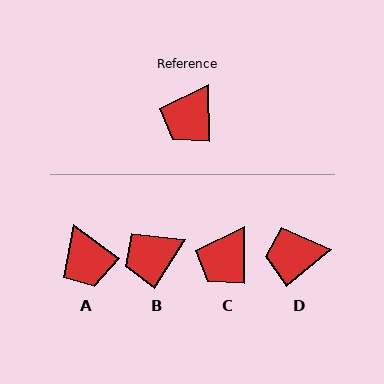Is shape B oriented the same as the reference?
No, it is off by about 33 degrees.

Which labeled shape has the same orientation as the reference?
C.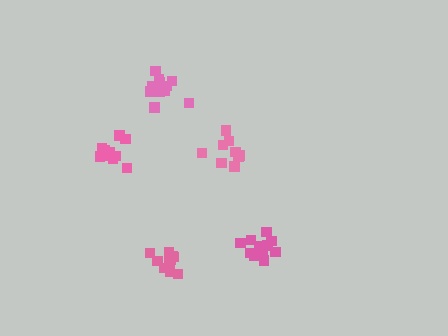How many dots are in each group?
Group 1: 9 dots, Group 2: 12 dots, Group 3: 10 dots, Group 4: 11 dots, Group 5: 14 dots (56 total).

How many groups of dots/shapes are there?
There are 5 groups.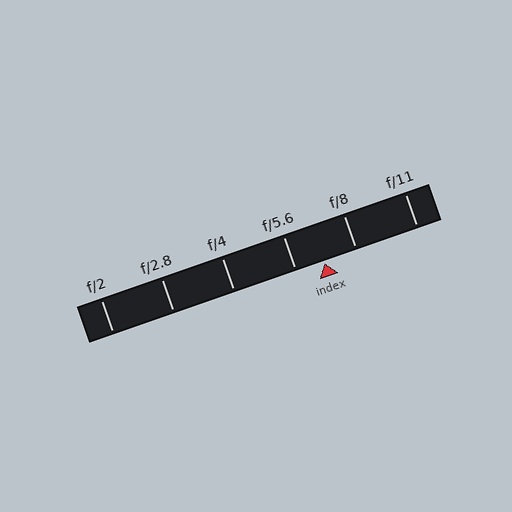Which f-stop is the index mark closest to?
The index mark is closest to f/5.6.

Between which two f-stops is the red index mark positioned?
The index mark is between f/5.6 and f/8.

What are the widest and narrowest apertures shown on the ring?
The widest aperture shown is f/2 and the narrowest is f/11.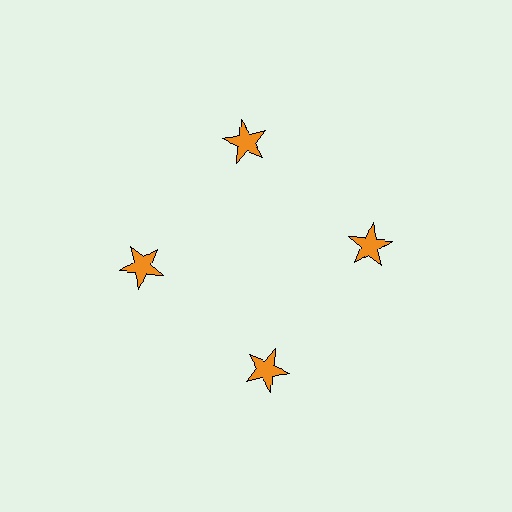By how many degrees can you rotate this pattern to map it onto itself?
The pattern maps onto itself every 90 degrees of rotation.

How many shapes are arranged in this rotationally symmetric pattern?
There are 4 shapes, arranged in 4 groups of 1.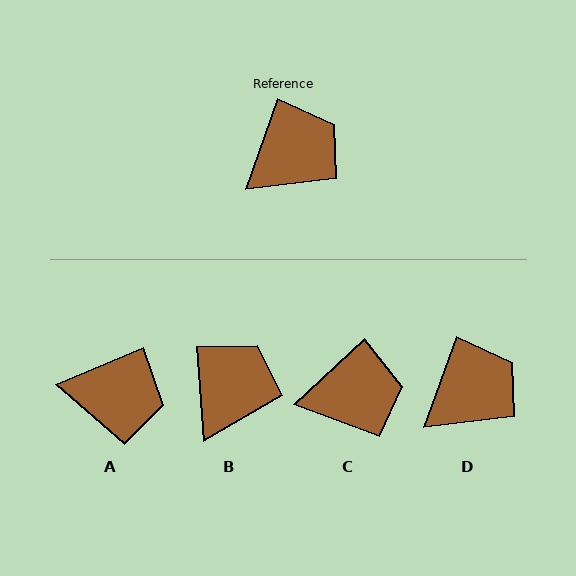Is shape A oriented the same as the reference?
No, it is off by about 48 degrees.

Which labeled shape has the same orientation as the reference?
D.